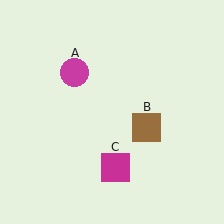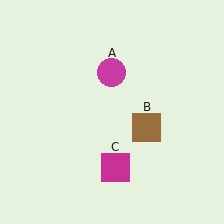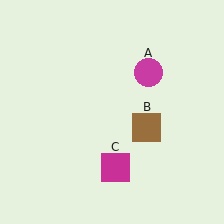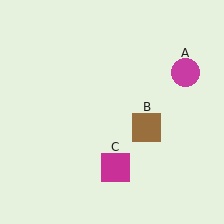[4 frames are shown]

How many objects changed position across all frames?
1 object changed position: magenta circle (object A).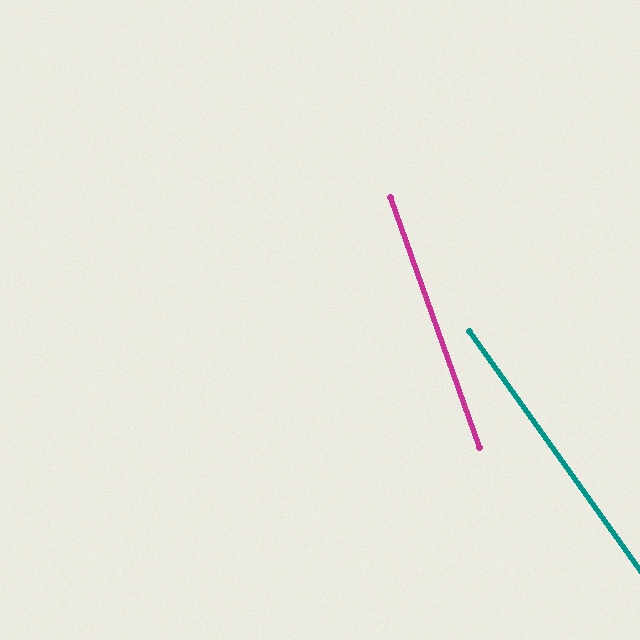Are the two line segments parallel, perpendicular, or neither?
Neither parallel nor perpendicular — they differ by about 16°.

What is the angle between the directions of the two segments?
Approximately 16 degrees.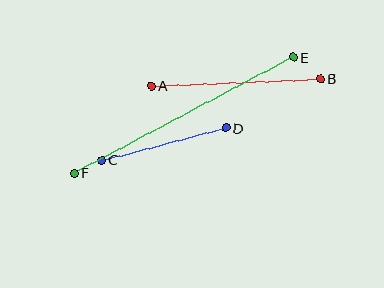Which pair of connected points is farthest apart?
Points E and F are farthest apart.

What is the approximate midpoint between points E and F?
The midpoint is at approximately (184, 115) pixels.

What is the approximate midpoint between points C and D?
The midpoint is at approximately (164, 144) pixels.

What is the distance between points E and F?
The distance is approximately 248 pixels.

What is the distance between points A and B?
The distance is approximately 170 pixels.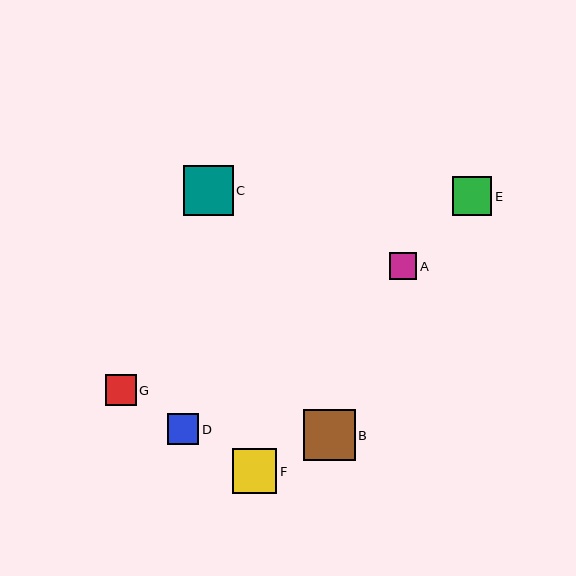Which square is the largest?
Square B is the largest with a size of approximately 52 pixels.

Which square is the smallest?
Square A is the smallest with a size of approximately 27 pixels.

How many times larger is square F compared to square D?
Square F is approximately 1.5 times the size of square D.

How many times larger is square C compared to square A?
Square C is approximately 1.9 times the size of square A.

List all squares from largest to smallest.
From largest to smallest: B, C, F, E, G, D, A.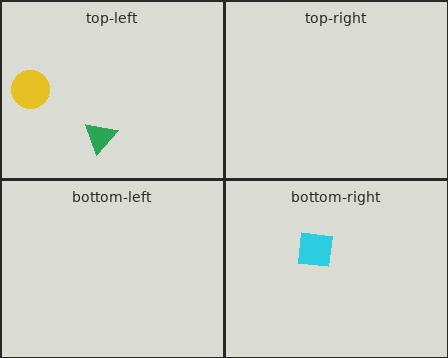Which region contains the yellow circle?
The top-left region.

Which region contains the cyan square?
The bottom-right region.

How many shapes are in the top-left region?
2.